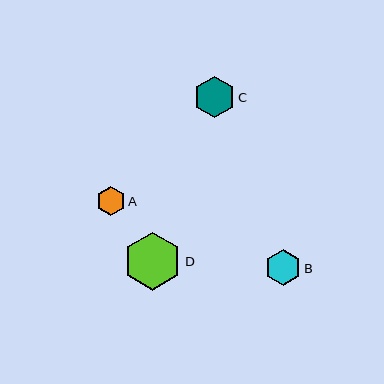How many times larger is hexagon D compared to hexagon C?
Hexagon D is approximately 1.4 times the size of hexagon C.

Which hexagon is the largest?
Hexagon D is the largest with a size of approximately 58 pixels.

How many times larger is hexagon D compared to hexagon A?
Hexagon D is approximately 2.0 times the size of hexagon A.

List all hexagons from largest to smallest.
From largest to smallest: D, C, B, A.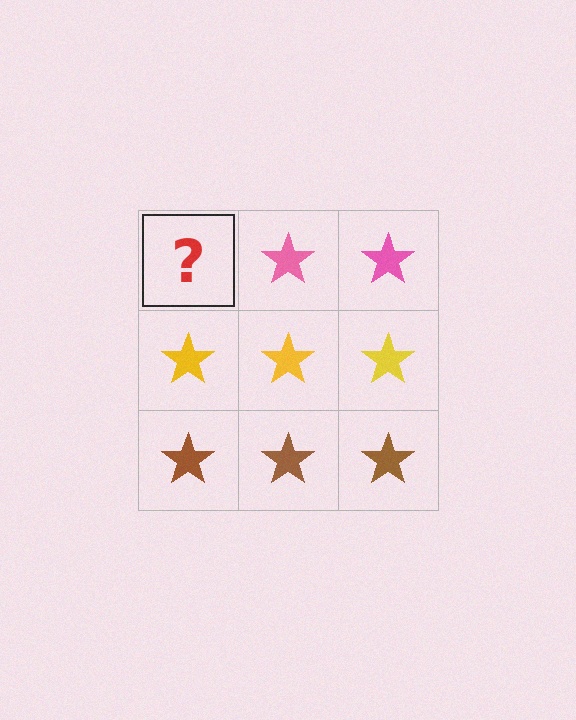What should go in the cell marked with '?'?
The missing cell should contain a pink star.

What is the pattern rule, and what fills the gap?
The rule is that each row has a consistent color. The gap should be filled with a pink star.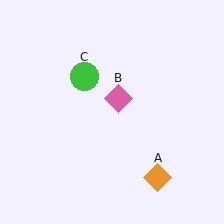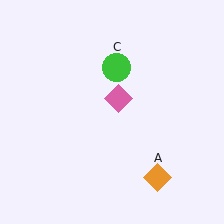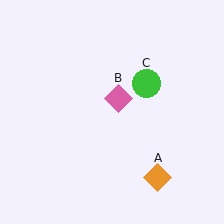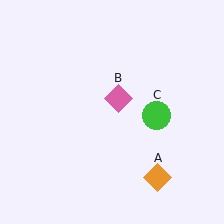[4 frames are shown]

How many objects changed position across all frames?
1 object changed position: green circle (object C).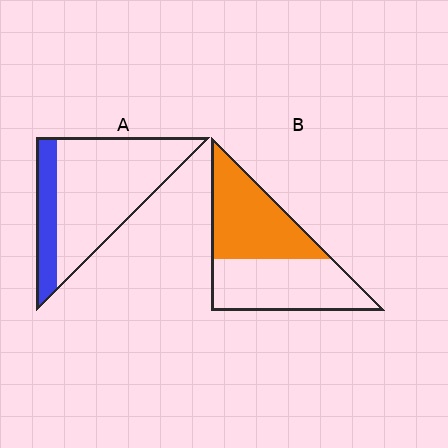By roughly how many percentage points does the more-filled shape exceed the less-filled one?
By roughly 25 percentage points (B over A).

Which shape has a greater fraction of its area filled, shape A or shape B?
Shape B.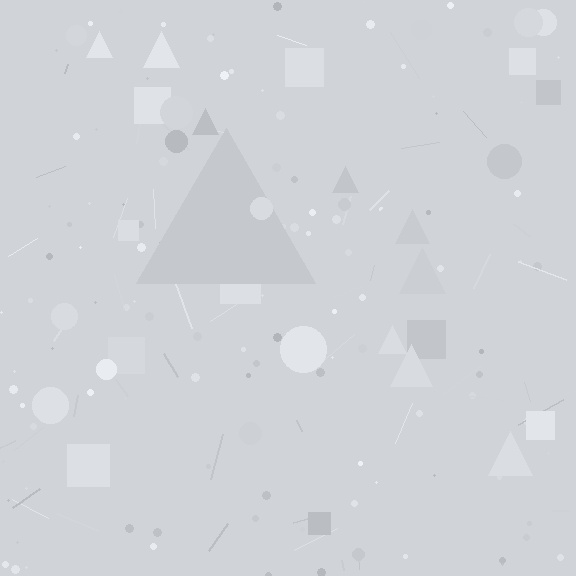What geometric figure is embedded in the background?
A triangle is embedded in the background.